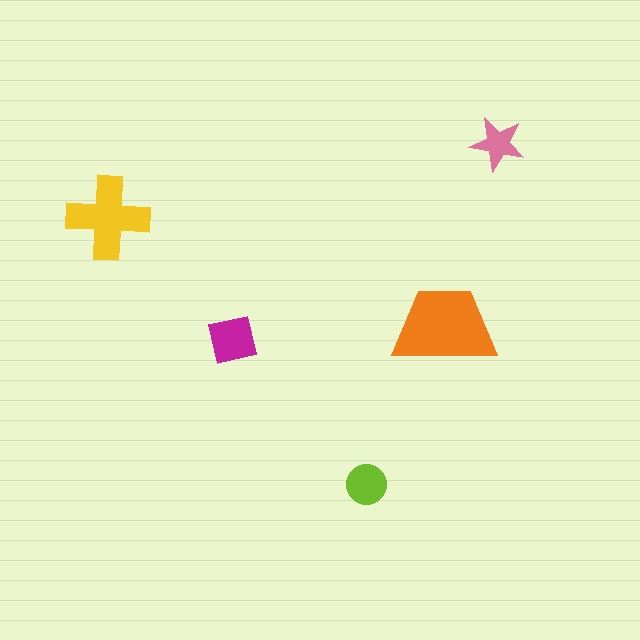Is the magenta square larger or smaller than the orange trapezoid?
Smaller.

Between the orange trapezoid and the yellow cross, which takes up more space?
The orange trapezoid.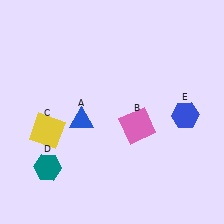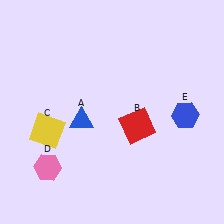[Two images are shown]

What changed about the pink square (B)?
In Image 1, B is pink. In Image 2, it changed to red.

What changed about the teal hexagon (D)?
In Image 1, D is teal. In Image 2, it changed to pink.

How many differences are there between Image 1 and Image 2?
There are 2 differences between the two images.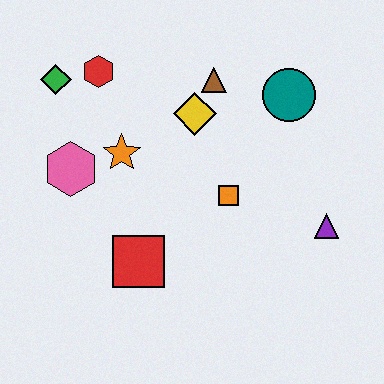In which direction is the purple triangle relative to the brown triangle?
The purple triangle is below the brown triangle.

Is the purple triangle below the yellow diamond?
Yes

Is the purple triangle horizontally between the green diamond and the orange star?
No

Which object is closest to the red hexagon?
The green diamond is closest to the red hexagon.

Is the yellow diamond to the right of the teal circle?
No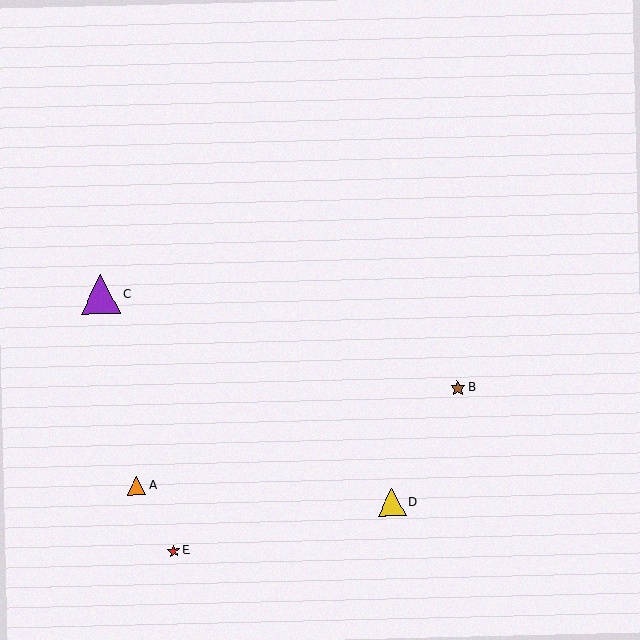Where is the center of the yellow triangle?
The center of the yellow triangle is at (392, 502).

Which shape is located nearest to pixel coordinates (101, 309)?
The purple triangle (labeled C) at (101, 294) is nearest to that location.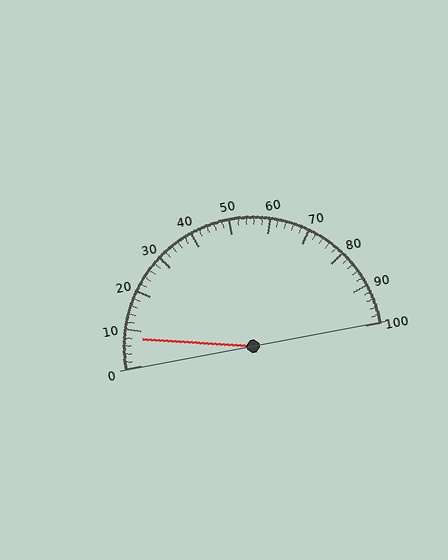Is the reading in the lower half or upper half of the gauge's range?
The reading is in the lower half of the range (0 to 100).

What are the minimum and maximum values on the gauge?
The gauge ranges from 0 to 100.